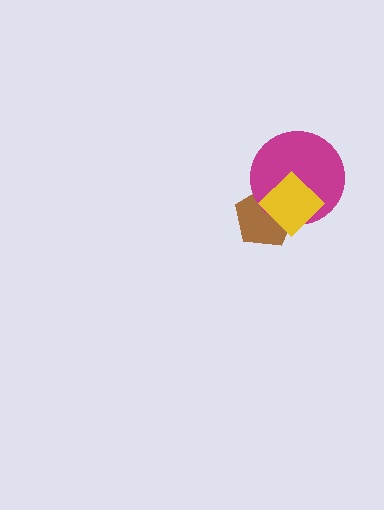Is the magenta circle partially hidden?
Yes, it is partially covered by another shape.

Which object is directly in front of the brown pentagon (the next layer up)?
The magenta circle is directly in front of the brown pentagon.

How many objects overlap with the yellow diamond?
2 objects overlap with the yellow diamond.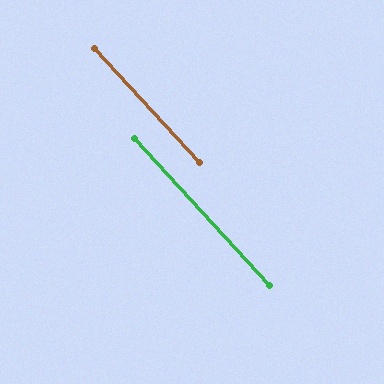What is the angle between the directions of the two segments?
Approximately 0 degrees.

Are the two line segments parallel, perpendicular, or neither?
Parallel — their directions differ by only 0.4°.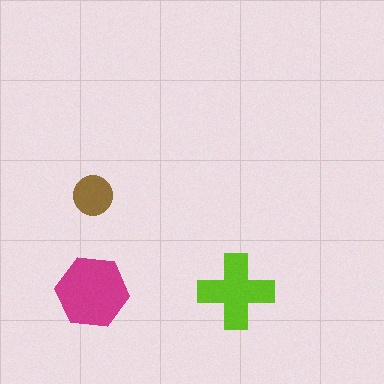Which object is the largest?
The magenta hexagon.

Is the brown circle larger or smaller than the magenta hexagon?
Smaller.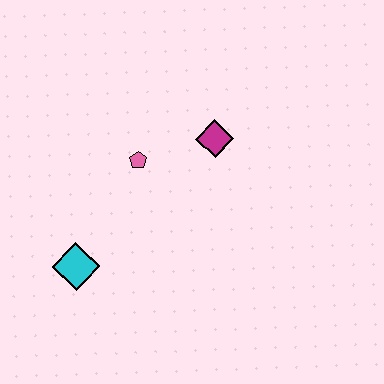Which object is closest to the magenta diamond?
The pink pentagon is closest to the magenta diamond.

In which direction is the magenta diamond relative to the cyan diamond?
The magenta diamond is to the right of the cyan diamond.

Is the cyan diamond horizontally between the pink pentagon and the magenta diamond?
No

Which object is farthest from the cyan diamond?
The magenta diamond is farthest from the cyan diamond.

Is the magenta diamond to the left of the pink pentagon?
No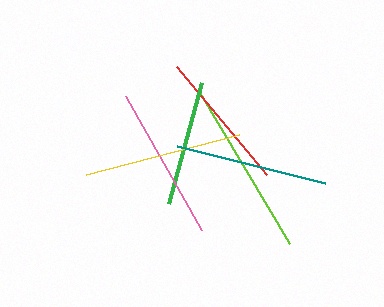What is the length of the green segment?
The green segment is approximately 125 pixels long.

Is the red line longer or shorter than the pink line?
The pink line is longer than the red line.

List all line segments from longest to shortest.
From longest to shortest: lime, yellow, pink, teal, red, green.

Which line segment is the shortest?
The green line is the shortest at approximately 125 pixels.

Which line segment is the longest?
The lime line is the longest at approximately 178 pixels.